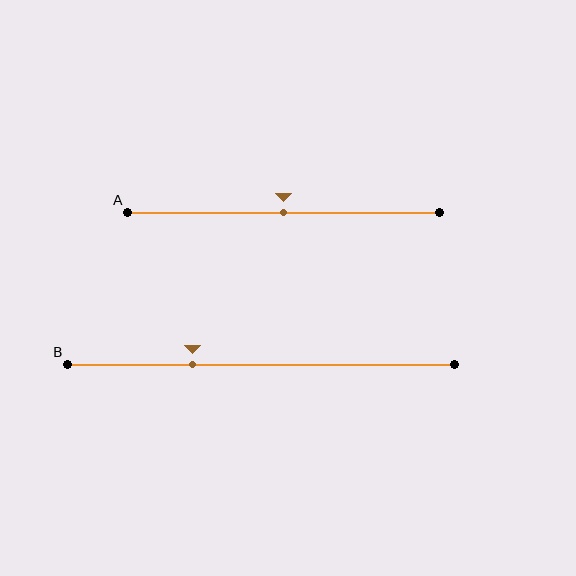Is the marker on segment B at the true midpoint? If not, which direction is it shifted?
No, the marker on segment B is shifted to the left by about 18% of the segment length.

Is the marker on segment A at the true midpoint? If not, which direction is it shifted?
Yes, the marker on segment A is at the true midpoint.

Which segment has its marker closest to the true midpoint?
Segment A has its marker closest to the true midpoint.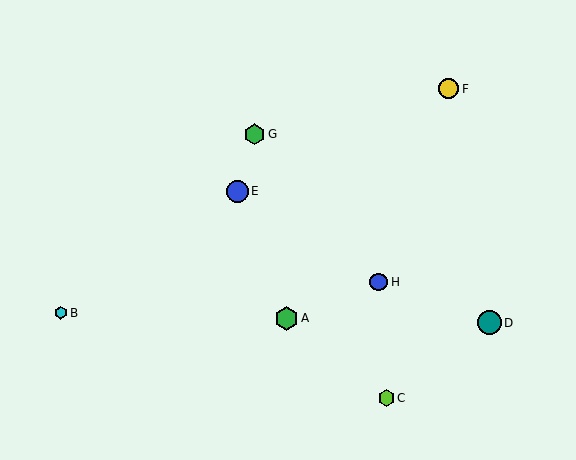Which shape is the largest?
The green hexagon (labeled A) is the largest.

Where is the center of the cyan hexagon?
The center of the cyan hexagon is at (61, 313).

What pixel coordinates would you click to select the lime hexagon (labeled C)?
Click at (386, 398) to select the lime hexagon C.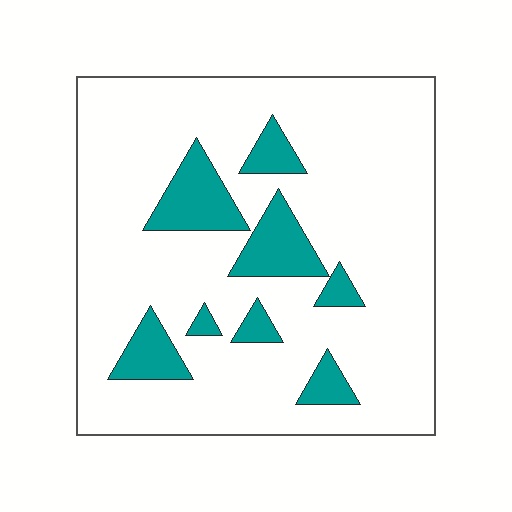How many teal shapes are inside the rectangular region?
8.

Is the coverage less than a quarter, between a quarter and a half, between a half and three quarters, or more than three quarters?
Less than a quarter.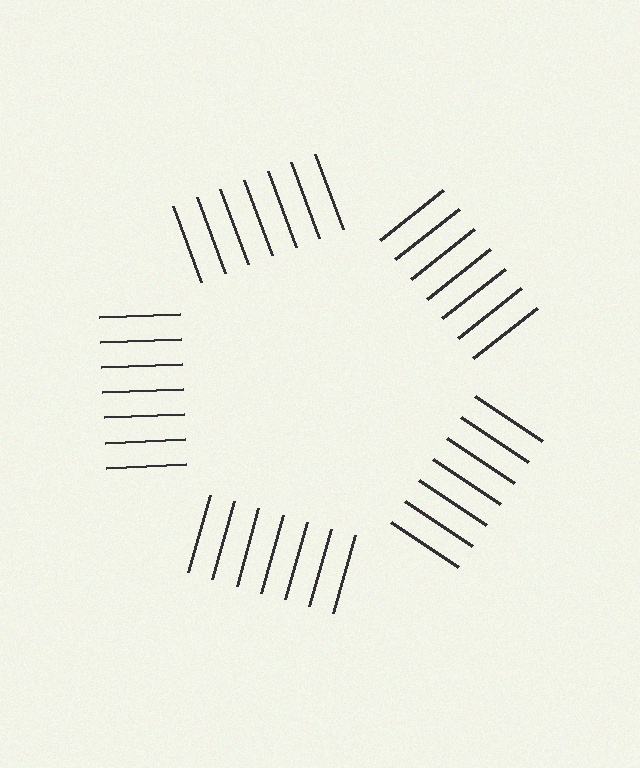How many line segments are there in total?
35 — 7 along each of the 5 edges.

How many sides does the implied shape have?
5 sides — the line-ends trace a pentagon.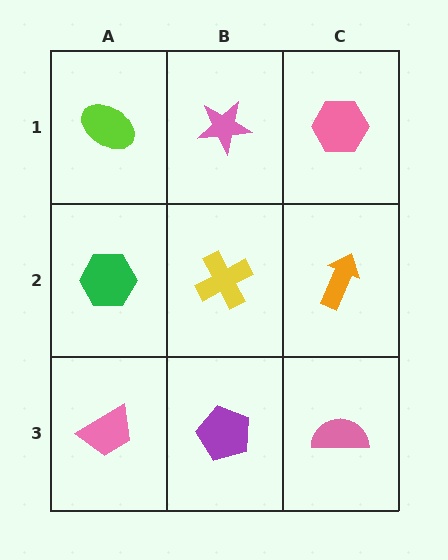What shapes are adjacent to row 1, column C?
An orange arrow (row 2, column C), a pink star (row 1, column B).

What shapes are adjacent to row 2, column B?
A pink star (row 1, column B), a purple pentagon (row 3, column B), a green hexagon (row 2, column A), an orange arrow (row 2, column C).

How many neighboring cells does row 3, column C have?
2.